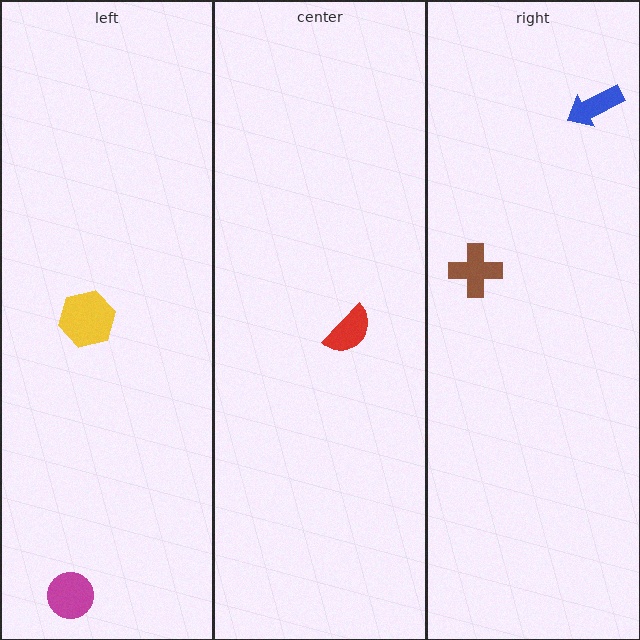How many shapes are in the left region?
2.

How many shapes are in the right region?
2.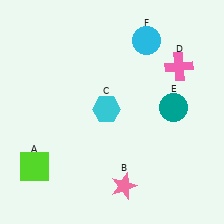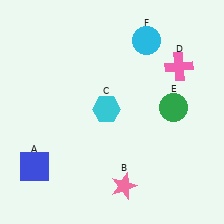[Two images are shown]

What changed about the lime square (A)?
In Image 1, A is lime. In Image 2, it changed to blue.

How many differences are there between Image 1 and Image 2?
There are 2 differences between the two images.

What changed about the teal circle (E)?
In Image 1, E is teal. In Image 2, it changed to green.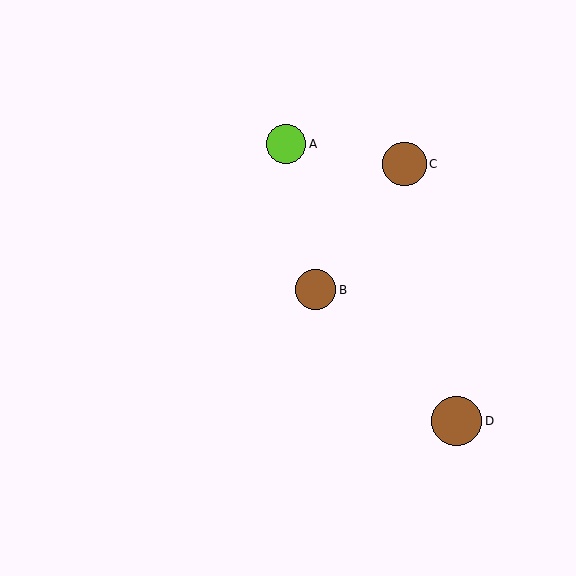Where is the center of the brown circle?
The center of the brown circle is at (457, 421).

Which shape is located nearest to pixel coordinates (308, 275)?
The brown circle (labeled B) at (316, 290) is nearest to that location.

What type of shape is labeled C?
Shape C is a brown circle.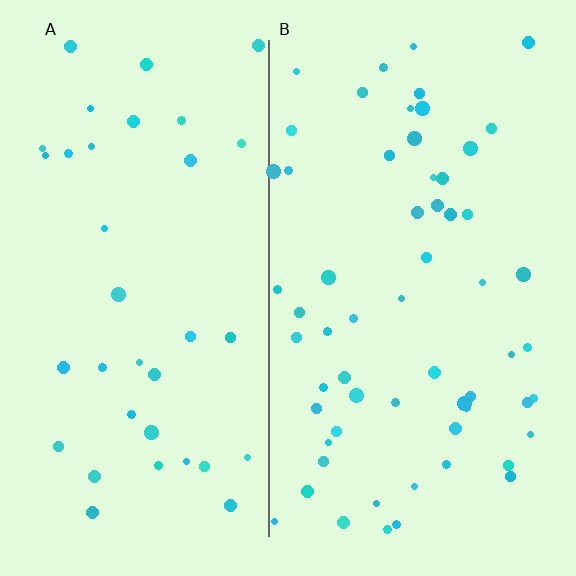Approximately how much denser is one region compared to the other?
Approximately 1.6× — region B over region A.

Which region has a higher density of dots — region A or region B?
B (the right).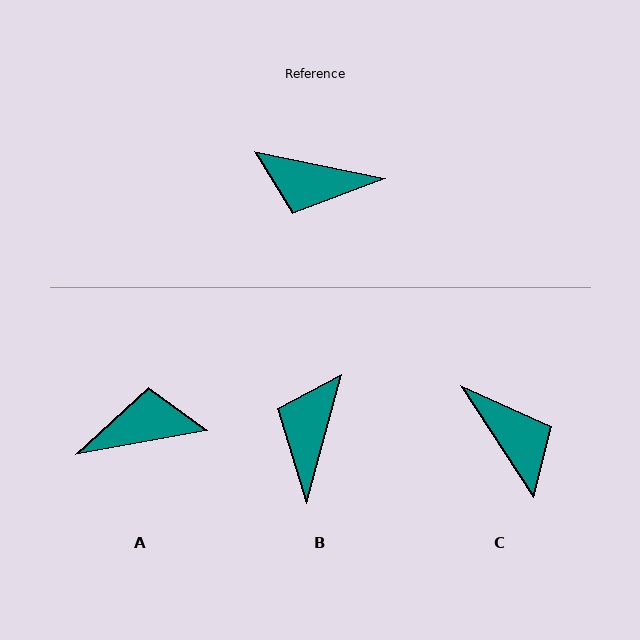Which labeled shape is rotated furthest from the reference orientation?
A, about 158 degrees away.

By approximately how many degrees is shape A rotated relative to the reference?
Approximately 158 degrees clockwise.